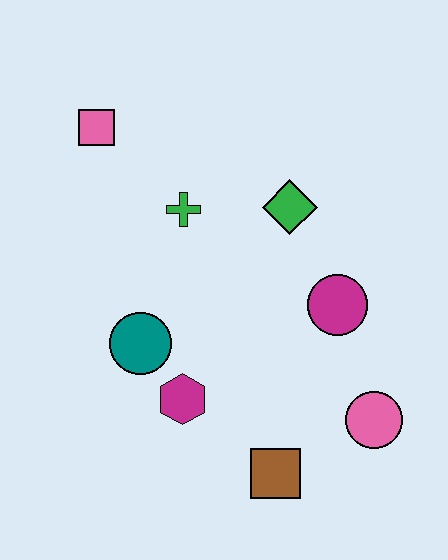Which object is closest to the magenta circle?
The green diamond is closest to the magenta circle.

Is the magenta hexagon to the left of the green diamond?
Yes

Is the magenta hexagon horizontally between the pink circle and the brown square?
No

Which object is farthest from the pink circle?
The pink square is farthest from the pink circle.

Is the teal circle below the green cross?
Yes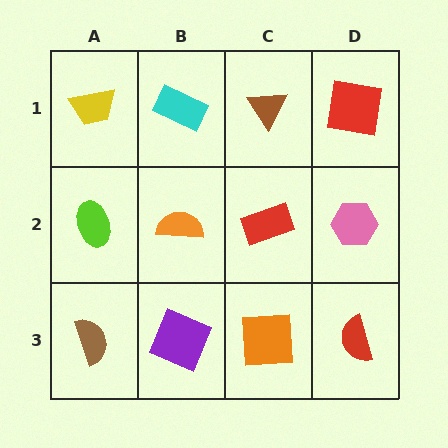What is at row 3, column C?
An orange square.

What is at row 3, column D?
A red semicircle.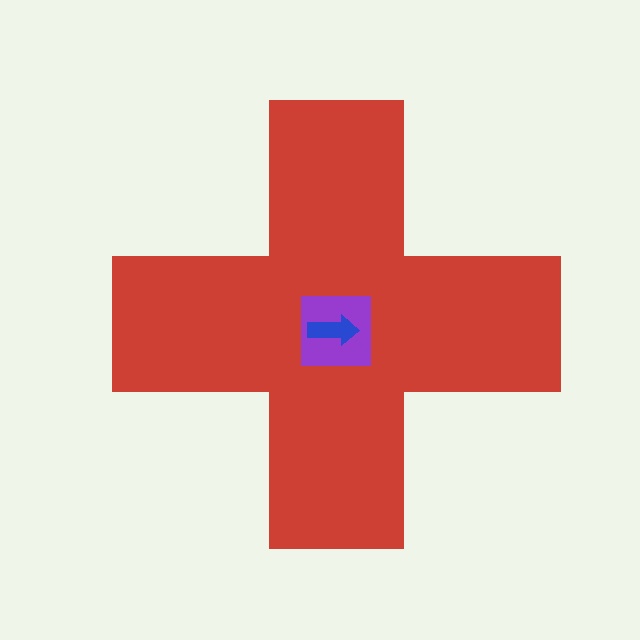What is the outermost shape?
The red cross.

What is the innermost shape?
The blue arrow.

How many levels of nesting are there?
3.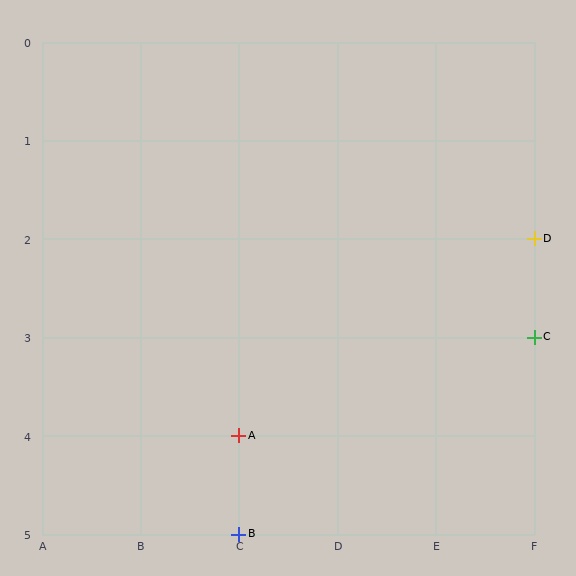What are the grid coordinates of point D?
Point D is at grid coordinates (F, 2).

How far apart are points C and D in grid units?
Points C and D are 1 row apart.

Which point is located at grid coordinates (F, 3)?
Point C is at (F, 3).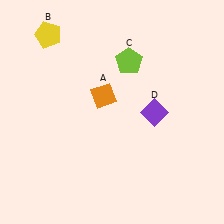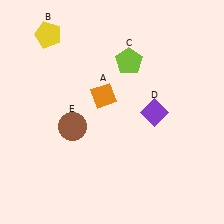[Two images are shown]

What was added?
A brown circle (E) was added in Image 2.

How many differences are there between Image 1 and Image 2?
There is 1 difference between the two images.